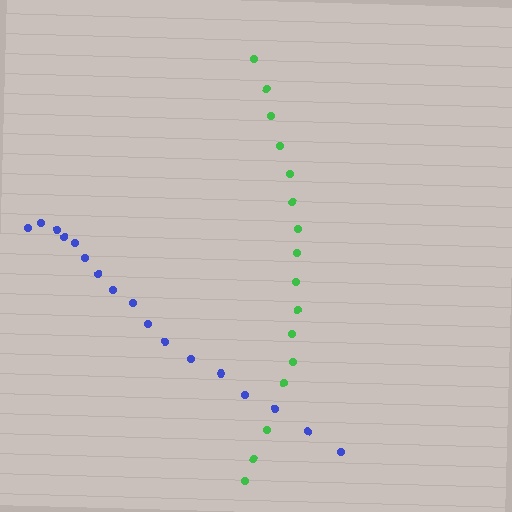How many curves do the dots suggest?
There are 2 distinct paths.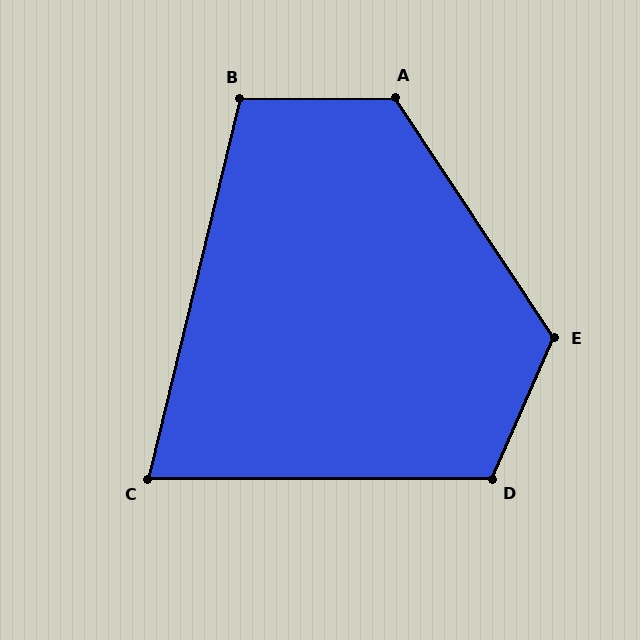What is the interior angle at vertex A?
Approximately 123 degrees (obtuse).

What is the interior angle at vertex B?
Approximately 104 degrees (obtuse).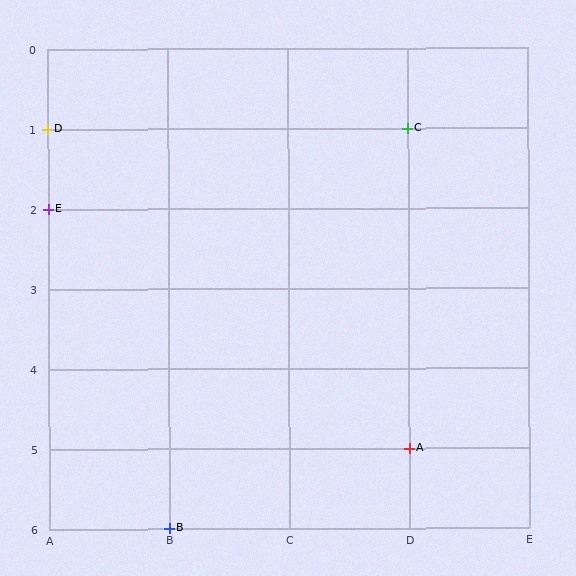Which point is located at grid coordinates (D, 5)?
Point A is at (D, 5).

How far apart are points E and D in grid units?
Points E and D are 1 row apart.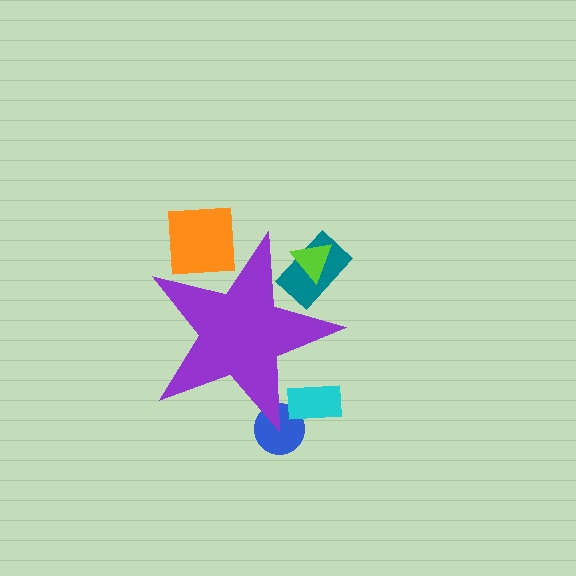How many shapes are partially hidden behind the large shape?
5 shapes are partially hidden.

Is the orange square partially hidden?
Yes, the orange square is partially hidden behind the purple star.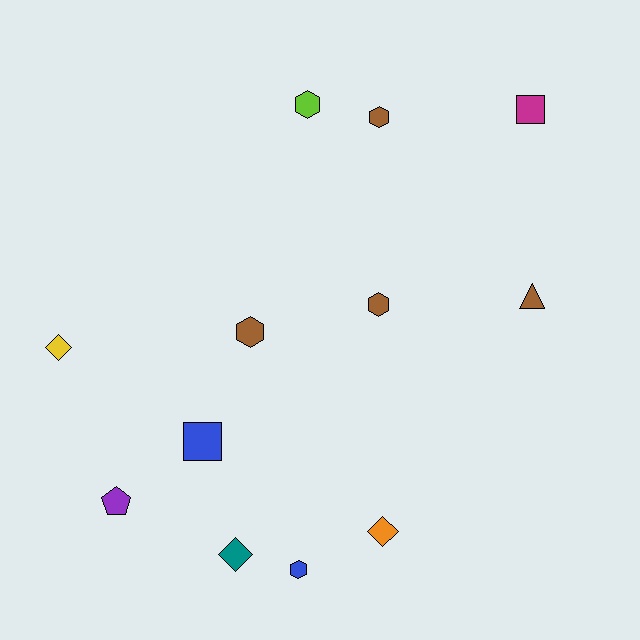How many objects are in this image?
There are 12 objects.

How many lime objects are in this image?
There is 1 lime object.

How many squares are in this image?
There are 2 squares.